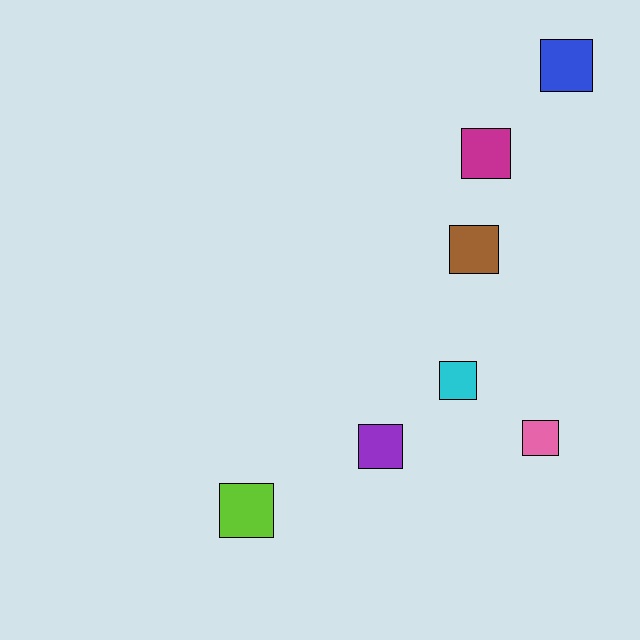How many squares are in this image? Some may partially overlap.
There are 7 squares.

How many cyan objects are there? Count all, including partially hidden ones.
There is 1 cyan object.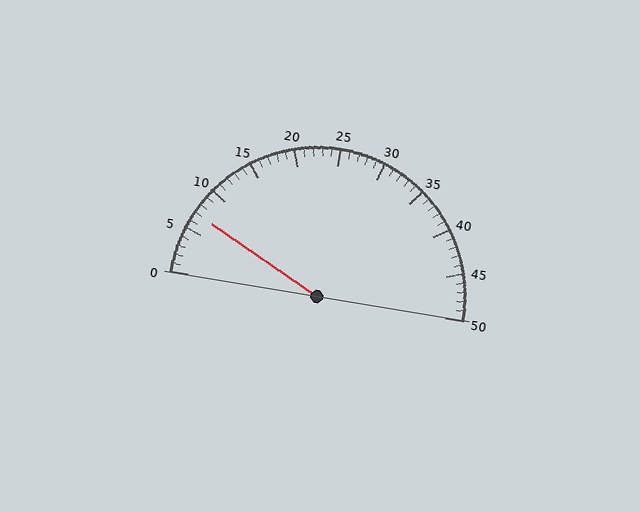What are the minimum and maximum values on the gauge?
The gauge ranges from 0 to 50.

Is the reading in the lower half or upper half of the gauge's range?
The reading is in the lower half of the range (0 to 50).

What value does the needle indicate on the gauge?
The needle indicates approximately 7.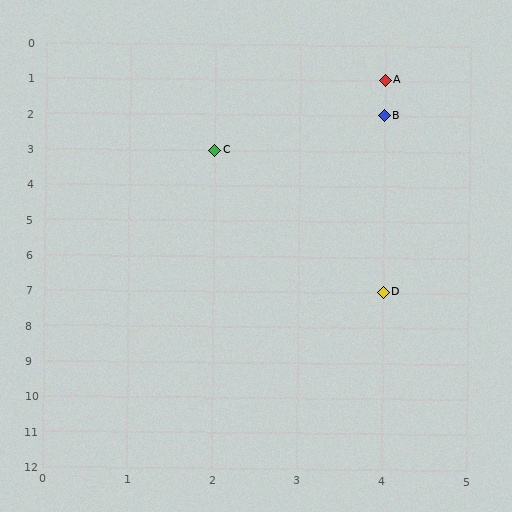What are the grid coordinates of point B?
Point B is at grid coordinates (4, 2).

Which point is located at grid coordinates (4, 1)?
Point A is at (4, 1).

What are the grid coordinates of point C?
Point C is at grid coordinates (2, 3).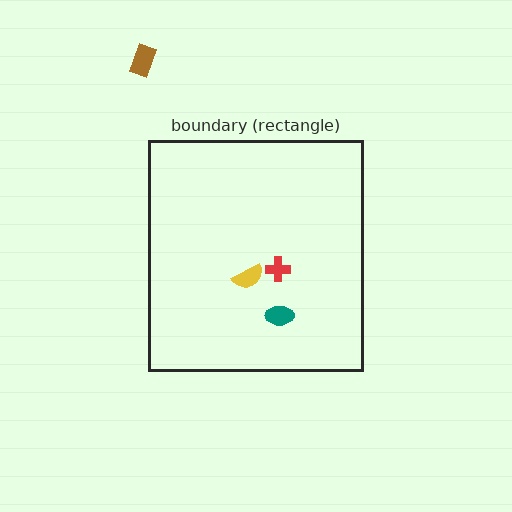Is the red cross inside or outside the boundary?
Inside.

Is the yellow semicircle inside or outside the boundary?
Inside.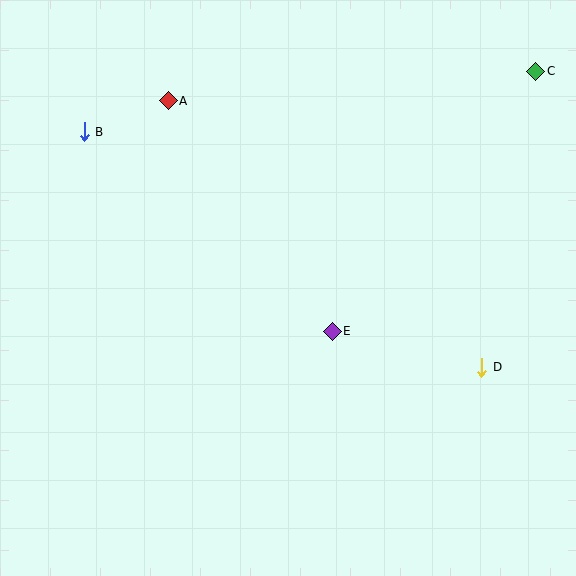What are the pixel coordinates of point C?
Point C is at (536, 71).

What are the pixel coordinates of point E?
Point E is at (332, 331).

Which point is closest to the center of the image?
Point E at (332, 331) is closest to the center.